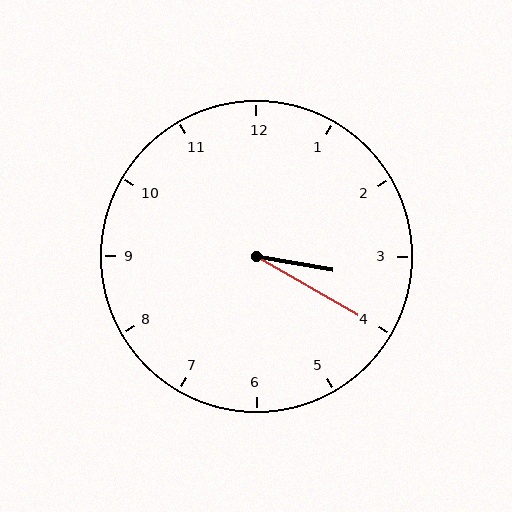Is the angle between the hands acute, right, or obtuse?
It is acute.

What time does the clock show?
3:20.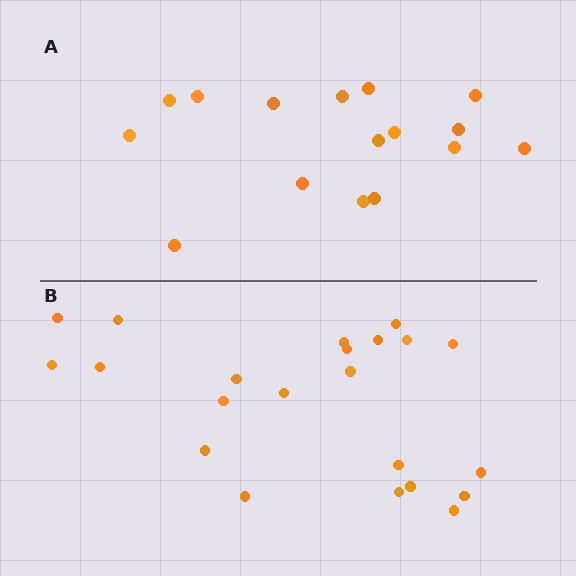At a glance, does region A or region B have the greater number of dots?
Region B (the bottom region) has more dots.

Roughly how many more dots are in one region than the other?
Region B has about 6 more dots than region A.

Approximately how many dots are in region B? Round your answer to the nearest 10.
About 20 dots. (The exact count is 22, which rounds to 20.)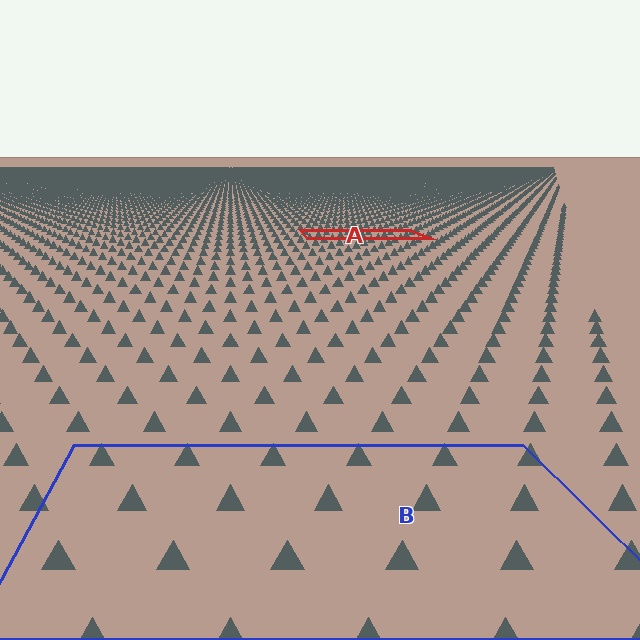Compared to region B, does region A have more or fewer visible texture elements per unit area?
Region A has more texture elements per unit area — they are packed more densely because it is farther away.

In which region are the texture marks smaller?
The texture marks are smaller in region A, because it is farther away.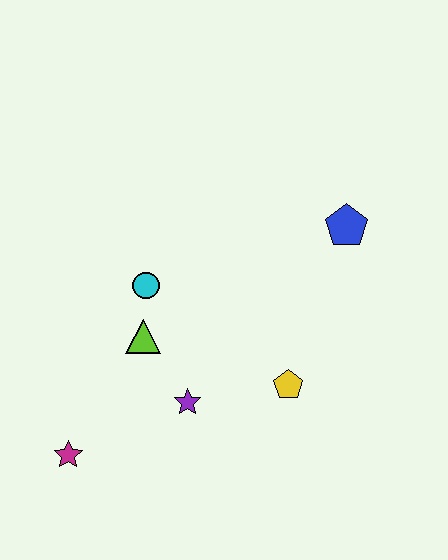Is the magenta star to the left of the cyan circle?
Yes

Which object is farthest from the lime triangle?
The blue pentagon is farthest from the lime triangle.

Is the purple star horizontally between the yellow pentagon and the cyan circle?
Yes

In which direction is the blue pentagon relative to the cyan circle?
The blue pentagon is to the right of the cyan circle.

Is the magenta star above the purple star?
No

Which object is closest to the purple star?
The lime triangle is closest to the purple star.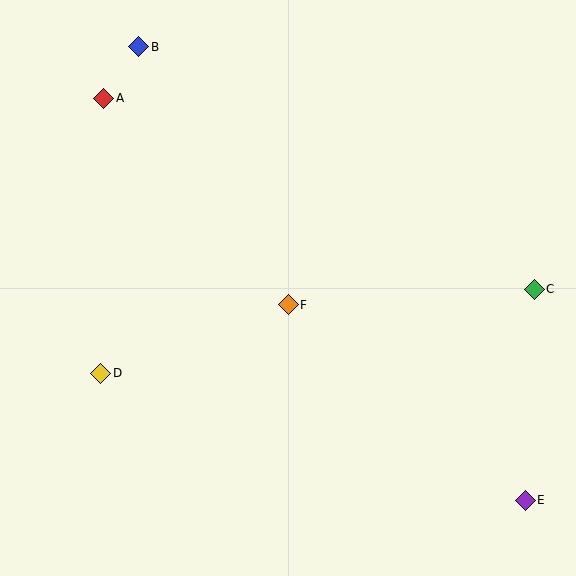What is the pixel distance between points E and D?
The distance between E and D is 443 pixels.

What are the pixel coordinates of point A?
Point A is at (104, 98).